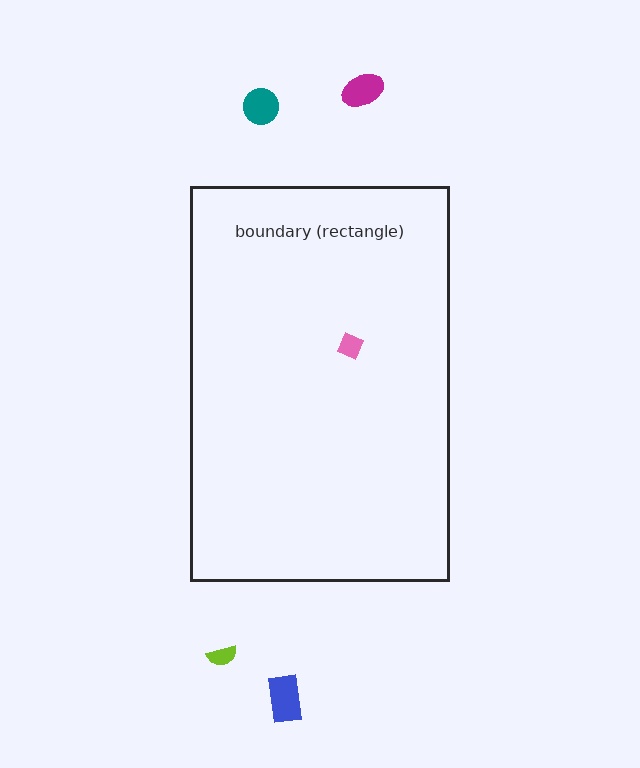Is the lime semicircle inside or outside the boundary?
Outside.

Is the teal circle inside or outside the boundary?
Outside.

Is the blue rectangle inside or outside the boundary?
Outside.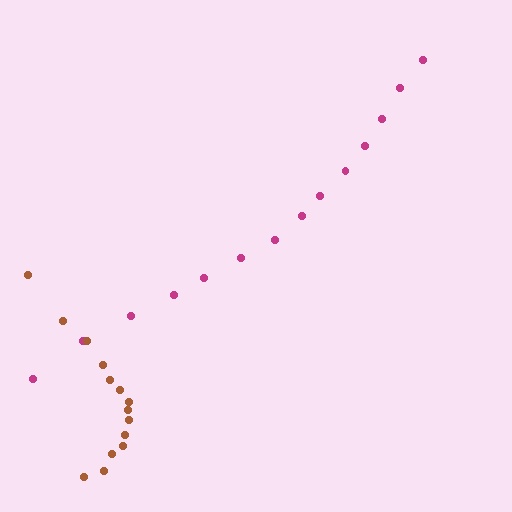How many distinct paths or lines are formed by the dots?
There are 2 distinct paths.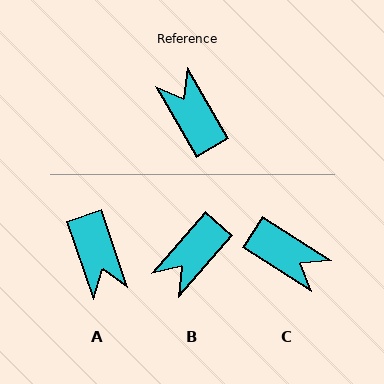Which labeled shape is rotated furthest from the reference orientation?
A, about 169 degrees away.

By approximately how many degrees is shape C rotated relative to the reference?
Approximately 152 degrees clockwise.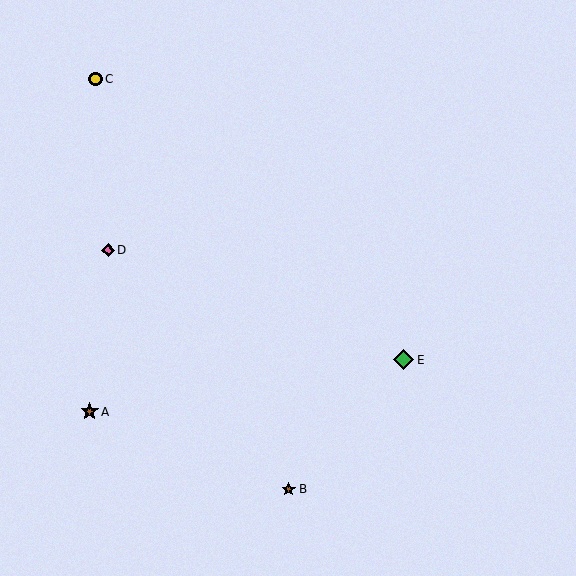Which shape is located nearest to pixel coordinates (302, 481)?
The brown star (labeled B) at (289, 489) is nearest to that location.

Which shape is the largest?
The green diamond (labeled E) is the largest.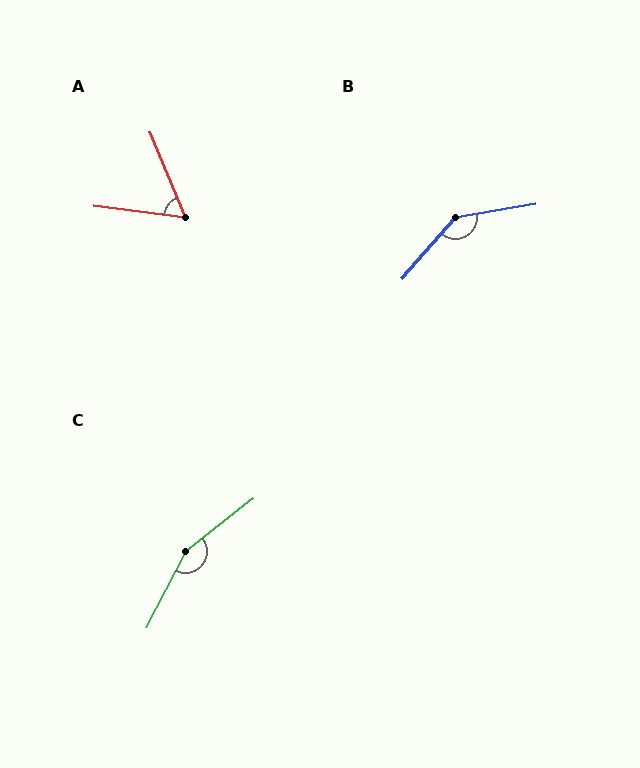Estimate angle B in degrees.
Approximately 141 degrees.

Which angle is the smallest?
A, at approximately 60 degrees.